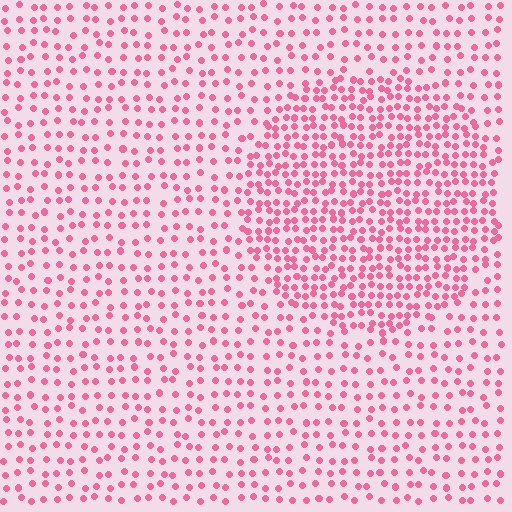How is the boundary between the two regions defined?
The boundary is defined by a change in element density (approximately 1.9x ratio). All elements are the same color, size, and shape.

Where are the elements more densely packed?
The elements are more densely packed inside the circle boundary.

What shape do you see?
I see a circle.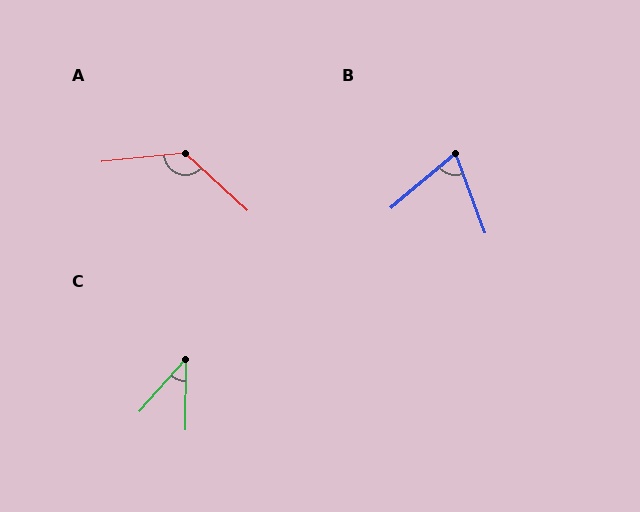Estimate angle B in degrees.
Approximately 70 degrees.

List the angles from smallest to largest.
C (41°), B (70°), A (131°).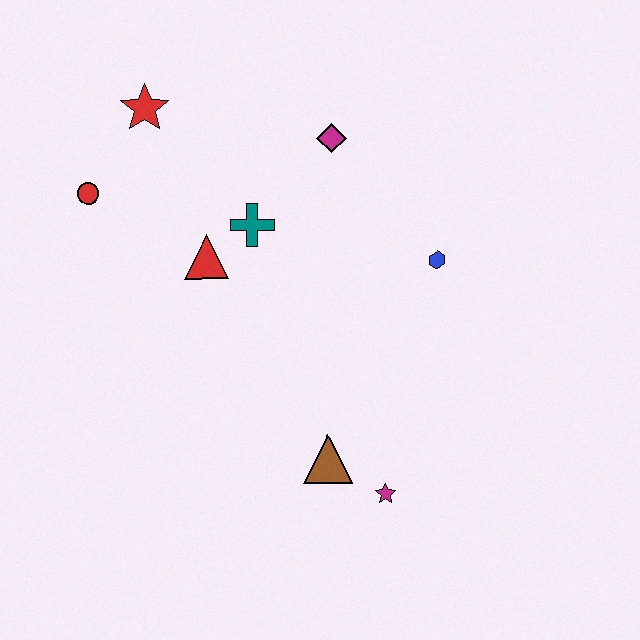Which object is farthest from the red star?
The magenta star is farthest from the red star.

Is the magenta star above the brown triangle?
No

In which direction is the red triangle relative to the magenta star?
The red triangle is above the magenta star.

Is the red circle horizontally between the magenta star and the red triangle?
No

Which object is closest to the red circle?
The red star is closest to the red circle.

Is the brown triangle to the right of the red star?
Yes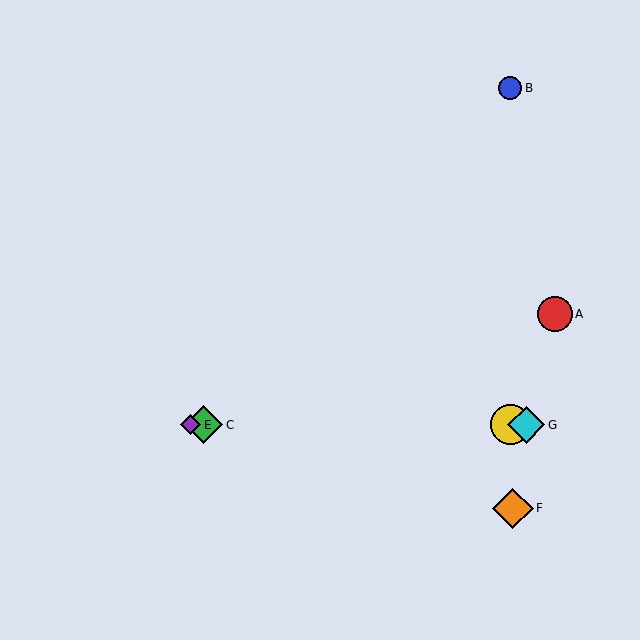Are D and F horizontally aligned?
No, D is at y≈425 and F is at y≈508.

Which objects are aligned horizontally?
Objects C, D, E, G are aligned horizontally.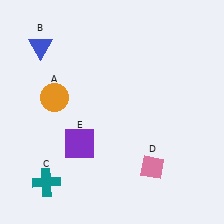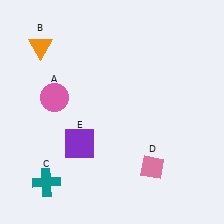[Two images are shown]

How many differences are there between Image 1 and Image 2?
There are 2 differences between the two images.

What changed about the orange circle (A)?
In Image 1, A is orange. In Image 2, it changed to pink.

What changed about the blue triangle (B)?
In Image 1, B is blue. In Image 2, it changed to orange.